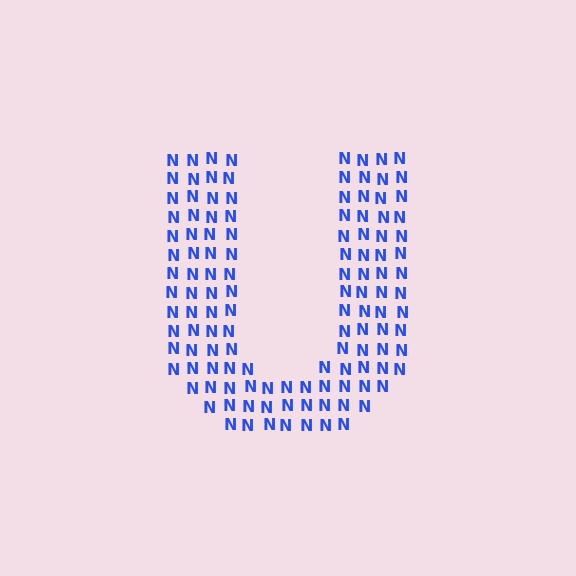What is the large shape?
The large shape is the letter U.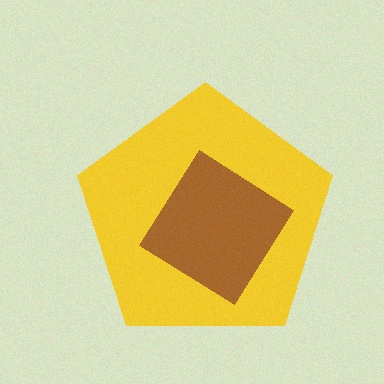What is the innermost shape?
The brown diamond.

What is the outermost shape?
The yellow pentagon.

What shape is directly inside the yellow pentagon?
The brown diamond.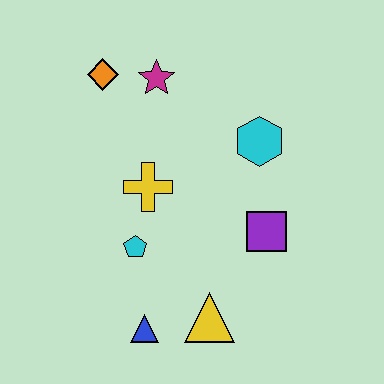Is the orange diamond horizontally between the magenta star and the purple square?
No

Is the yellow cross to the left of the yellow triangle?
Yes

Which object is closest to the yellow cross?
The cyan pentagon is closest to the yellow cross.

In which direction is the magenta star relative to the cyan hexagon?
The magenta star is to the left of the cyan hexagon.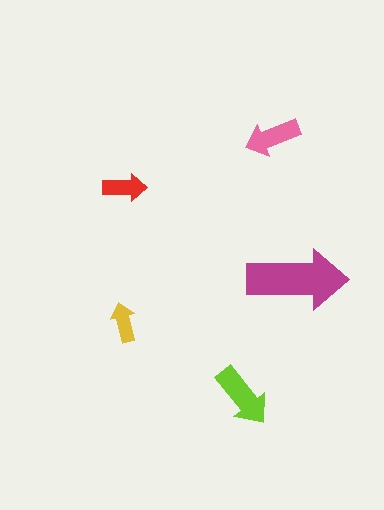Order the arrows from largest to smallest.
the magenta one, the lime one, the pink one, the red one, the yellow one.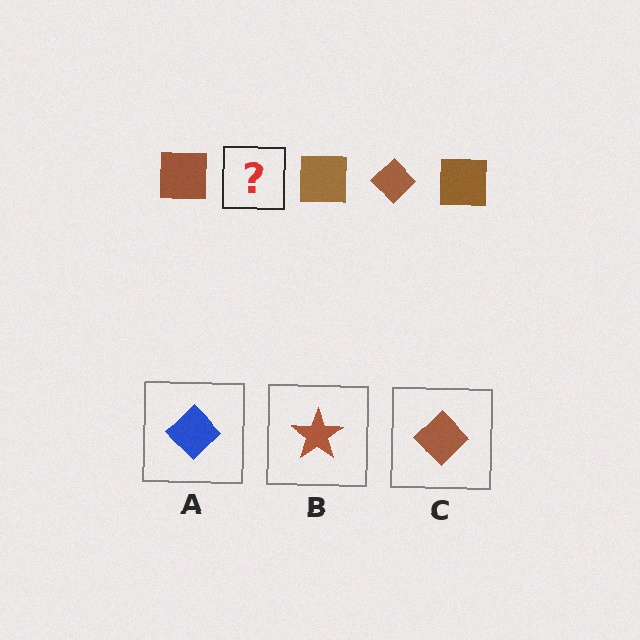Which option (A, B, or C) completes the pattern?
C.